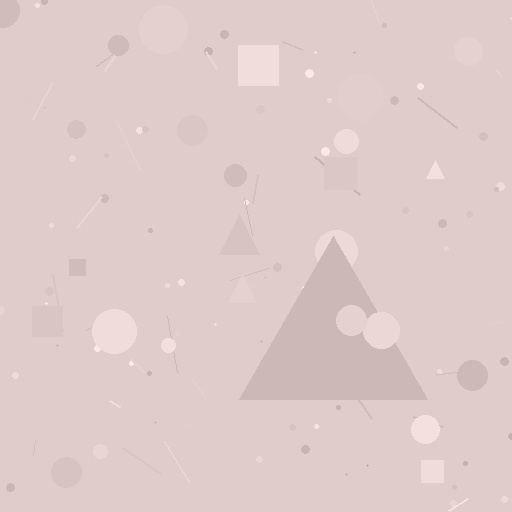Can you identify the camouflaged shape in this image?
The camouflaged shape is a triangle.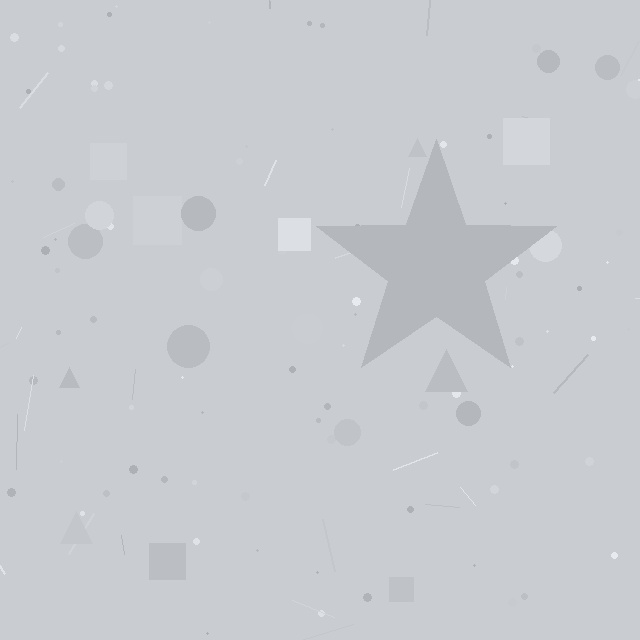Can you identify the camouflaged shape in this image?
The camouflaged shape is a star.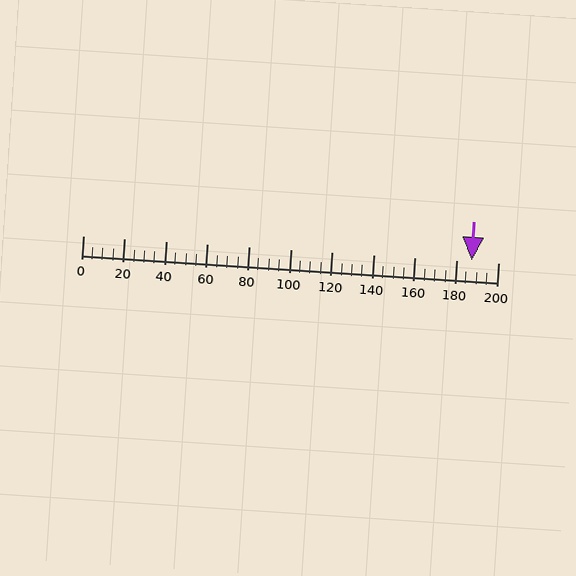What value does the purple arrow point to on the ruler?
The purple arrow points to approximately 187.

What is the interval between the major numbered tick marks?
The major tick marks are spaced 20 units apart.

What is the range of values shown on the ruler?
The ruler shows values from 0 to 200.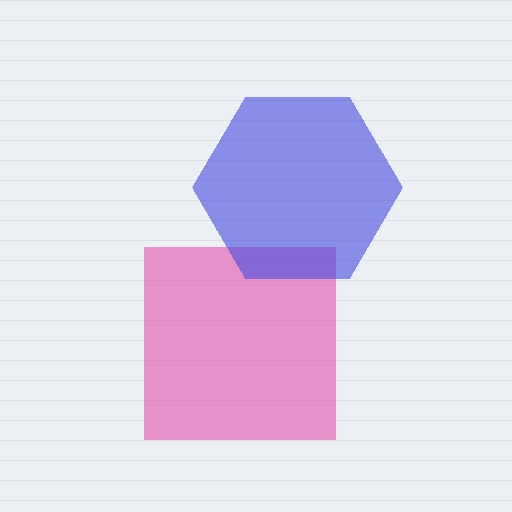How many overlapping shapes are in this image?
There are 2 overlapping shapes in the image.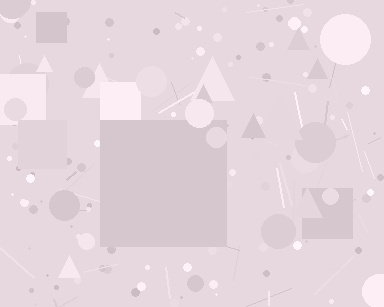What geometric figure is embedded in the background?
A square is embedded in the background.